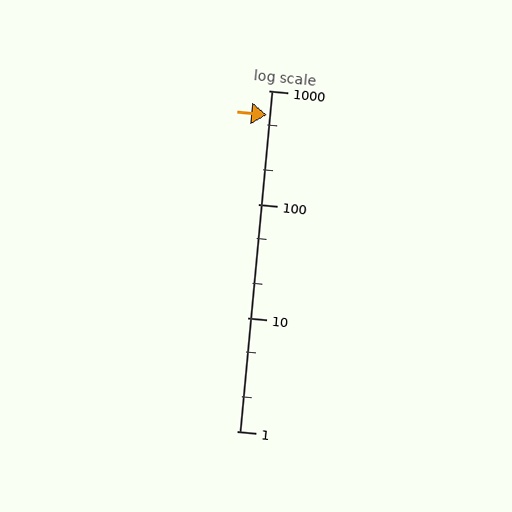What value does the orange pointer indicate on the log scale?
The pointer indicates approximately 610.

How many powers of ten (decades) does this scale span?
The scale spans 3 decades, from 1 to 1000.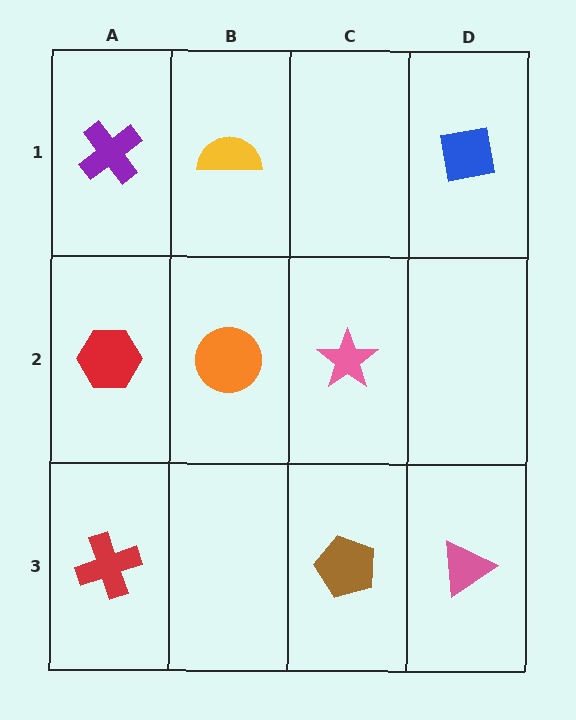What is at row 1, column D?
A blue square.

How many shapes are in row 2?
3 shapes.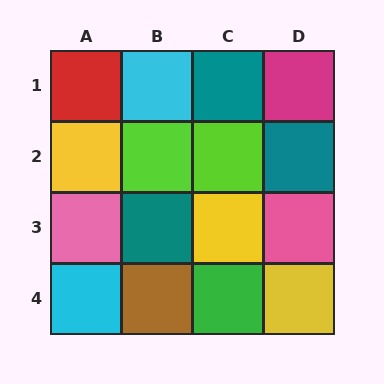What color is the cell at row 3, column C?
Yellow.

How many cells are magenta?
1 cell is magenta.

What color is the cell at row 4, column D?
Yellow.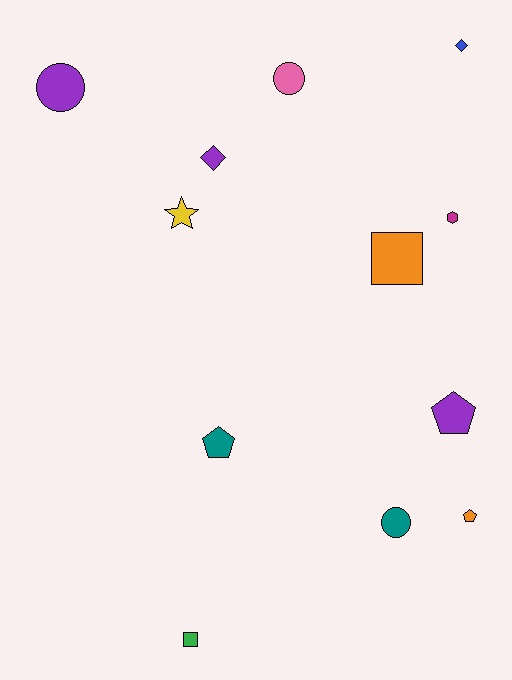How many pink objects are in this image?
There is 1 pink object.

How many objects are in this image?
There are 12 objects.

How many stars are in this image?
There is 1 star.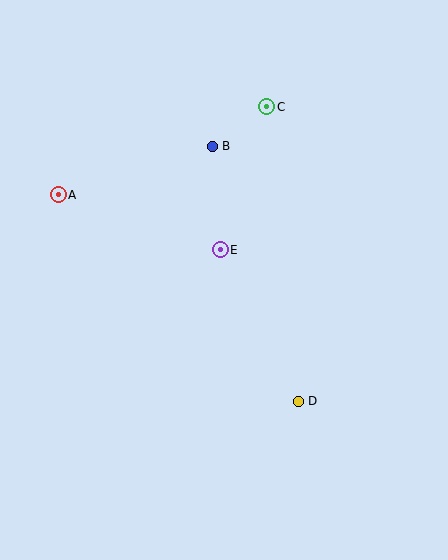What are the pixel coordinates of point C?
Point C is at (267, 107).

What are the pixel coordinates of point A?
Point A is at (58, 195).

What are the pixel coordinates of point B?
Point B is at (212, 146).